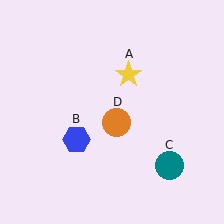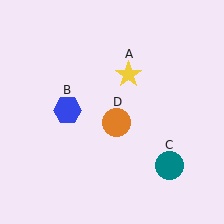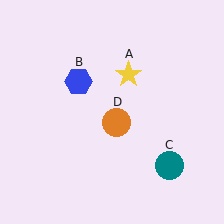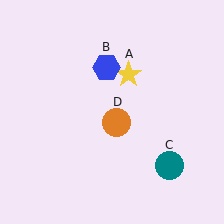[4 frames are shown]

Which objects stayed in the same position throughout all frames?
Yellow star (object A) and teal circle (object C) and orange circle (object D) remained stationary.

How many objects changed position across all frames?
1 object changed position: blue hexagon (object B).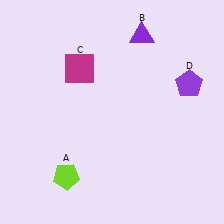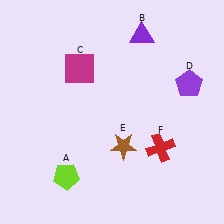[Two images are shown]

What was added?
A brown star (E), a red cross (F) were added in Image 2.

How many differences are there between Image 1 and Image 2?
There are 2 differences between the two images.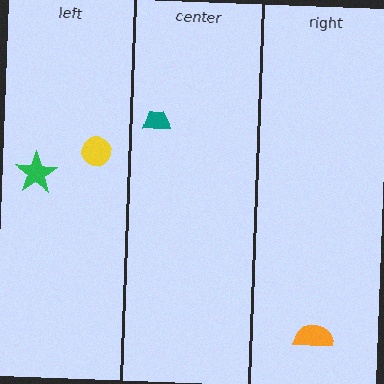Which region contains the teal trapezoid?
The center region.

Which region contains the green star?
The left region.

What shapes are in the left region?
The green star, the yellow circle.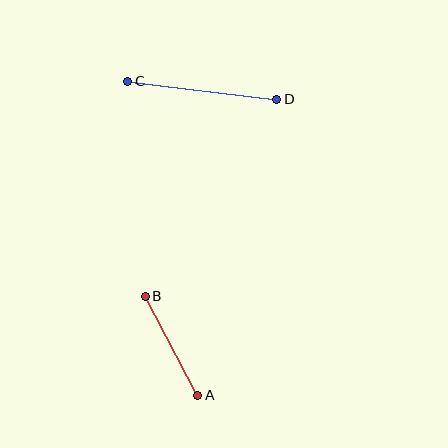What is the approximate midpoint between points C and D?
The midpoint is at approximately (202, 90) pixels.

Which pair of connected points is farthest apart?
Points C and D are farthest apart.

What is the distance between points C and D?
The distance is approximately 150 pixels.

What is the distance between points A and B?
The distance is approximately 112 pixels.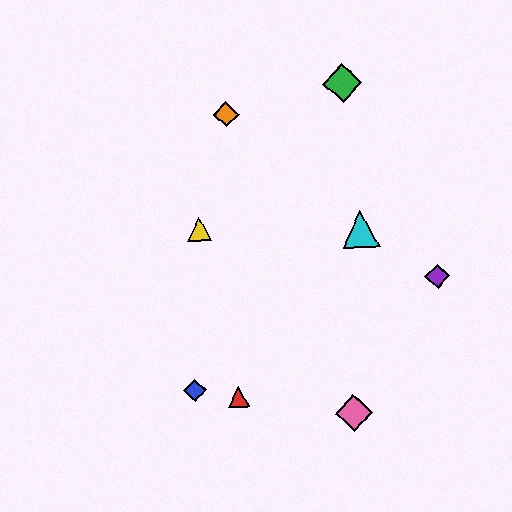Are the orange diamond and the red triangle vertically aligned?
Yes, both are at x≈226.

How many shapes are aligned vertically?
2 shapes (the red triangle, the orange diamond) are aligned vertically.